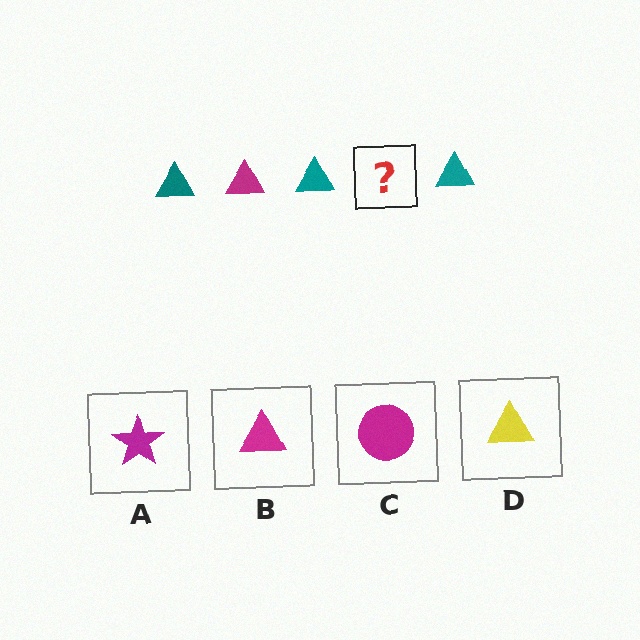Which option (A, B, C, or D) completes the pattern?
B.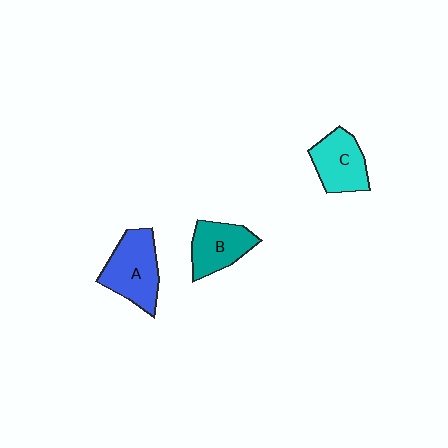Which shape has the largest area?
Shape A (blue).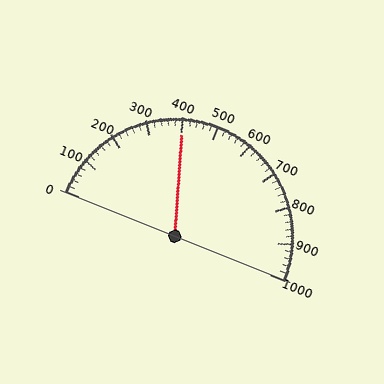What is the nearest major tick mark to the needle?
The nearest major tick mark is 400.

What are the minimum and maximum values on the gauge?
The gauge ranges from 0 to 1000.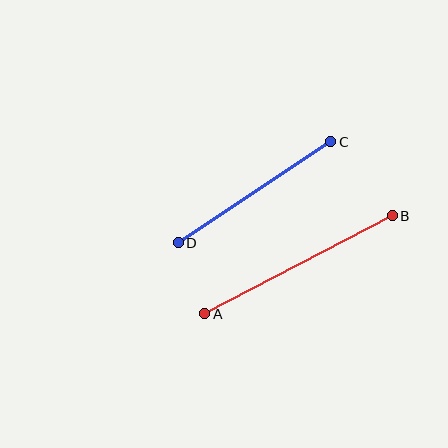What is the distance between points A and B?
The distance is approximately 212 pixels.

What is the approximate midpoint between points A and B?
The midpoint is at approximately (298, 265) pixels.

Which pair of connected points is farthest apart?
Points A and B are farthest apart.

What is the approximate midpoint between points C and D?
The midpoint is at approximately (254, 192) pixels.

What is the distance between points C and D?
The distance is approximately 183 pixels.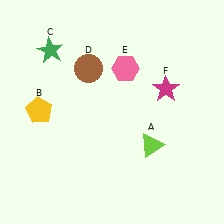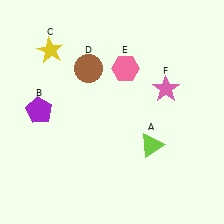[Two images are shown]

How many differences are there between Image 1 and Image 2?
There are 3 differences between the two images.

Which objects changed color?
B changed from yellow to purple. C changed from green to yellow. F changed from magenta to pink.